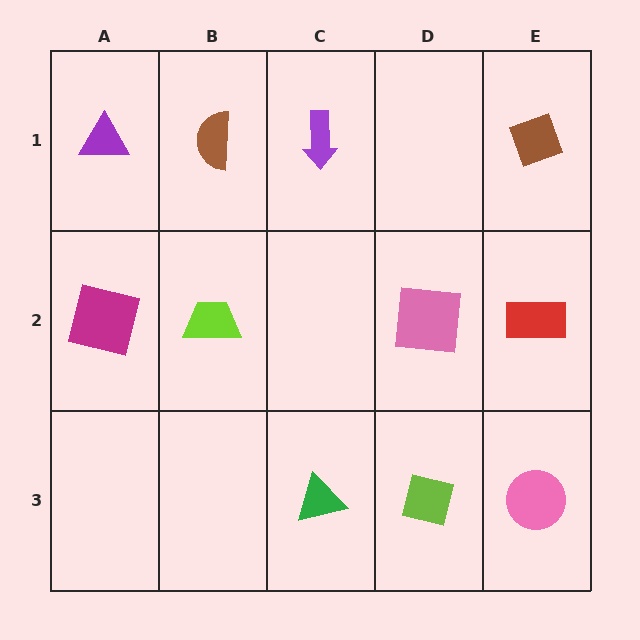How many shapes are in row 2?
4 shapes.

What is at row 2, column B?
A lime trapezoid.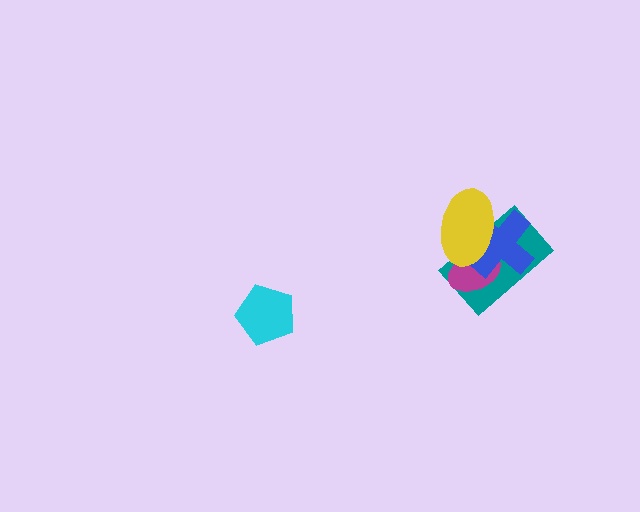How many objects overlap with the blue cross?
3 objects overlap with the blue cross.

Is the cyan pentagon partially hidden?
No, no other shape covers it.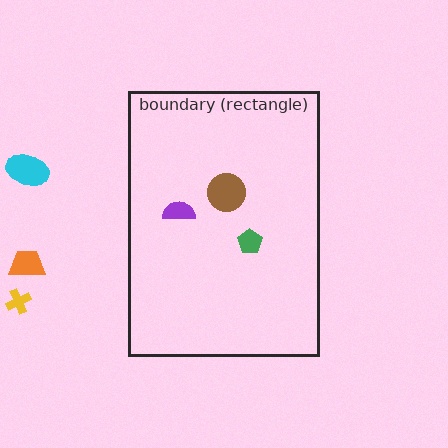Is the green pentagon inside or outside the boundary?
Inside.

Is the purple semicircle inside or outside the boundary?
Inside.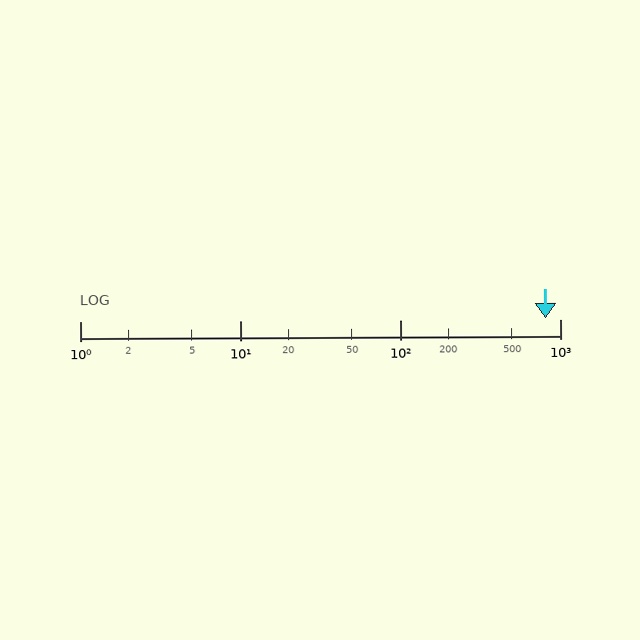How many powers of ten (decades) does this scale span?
The scale spans 3 decades, from 1 to 1000.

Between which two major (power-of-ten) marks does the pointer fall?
The pointer is between 100 and 1000.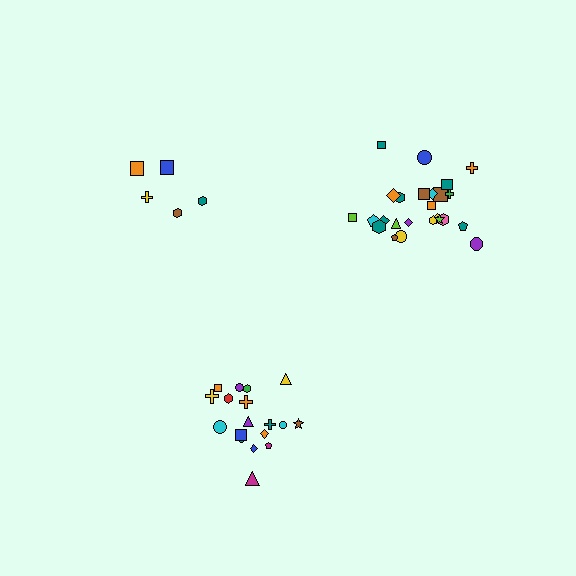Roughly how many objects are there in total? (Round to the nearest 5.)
Roughly 50 objects in total.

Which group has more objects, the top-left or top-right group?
The top-right group.